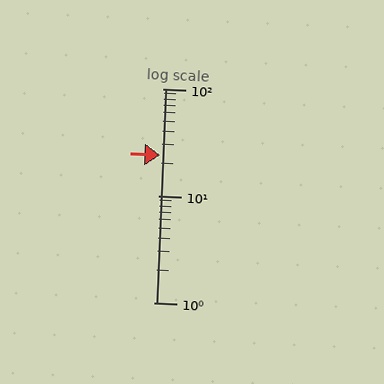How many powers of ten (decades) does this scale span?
The scale spans 2 decades, from 1 to 100.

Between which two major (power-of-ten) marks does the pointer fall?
The pointer is between 10 and 100.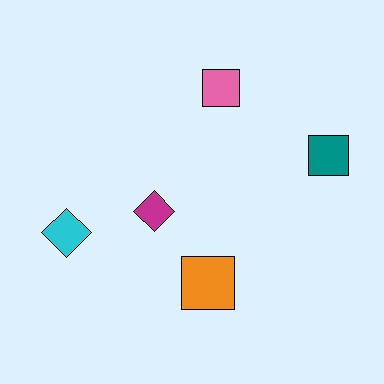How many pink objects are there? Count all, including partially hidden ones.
There is 1 pink object.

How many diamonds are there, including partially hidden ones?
There are 2 diamonds.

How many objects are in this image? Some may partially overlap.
There are 5 objects.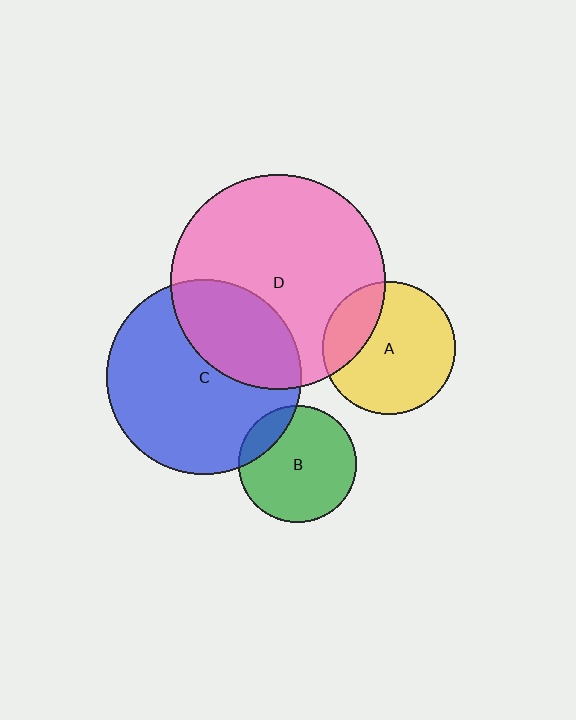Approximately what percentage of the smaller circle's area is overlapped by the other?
Approximately 35%.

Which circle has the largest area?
Circle D (pink).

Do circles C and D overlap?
Yes.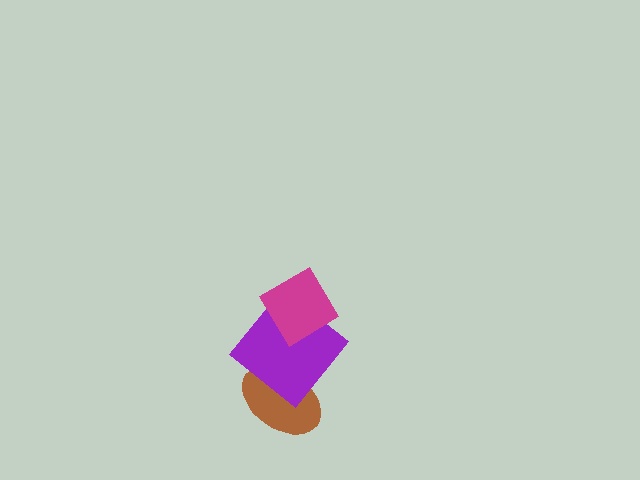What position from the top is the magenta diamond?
The magenta diamond is 1st from the top.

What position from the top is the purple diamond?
The purple diamond is 2nd from the top.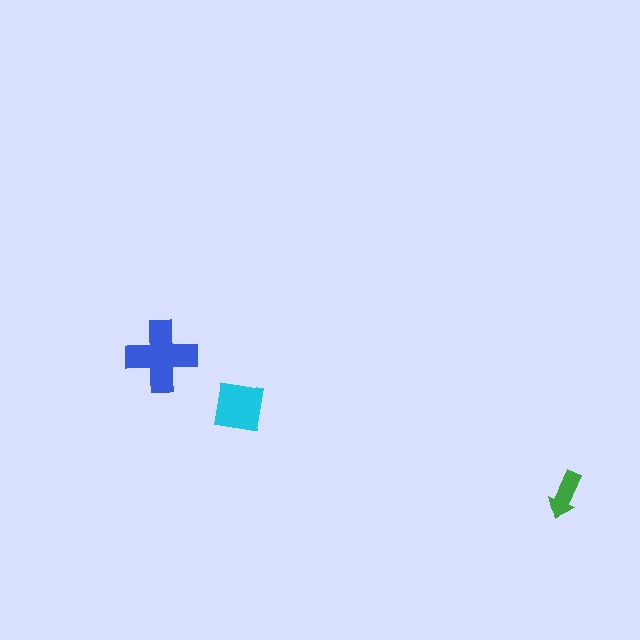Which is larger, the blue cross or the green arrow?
The blue cross.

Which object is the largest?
The blue cross.